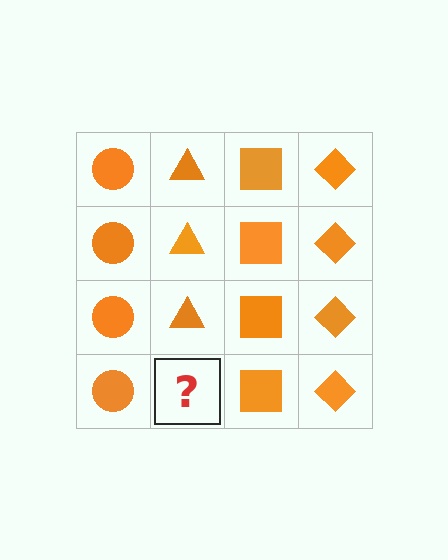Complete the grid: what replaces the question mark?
The question mark should be replaced with an orange triangle.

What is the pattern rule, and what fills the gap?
The rule is that each column has a consistent shape. The gap should be filled with an orange triangle.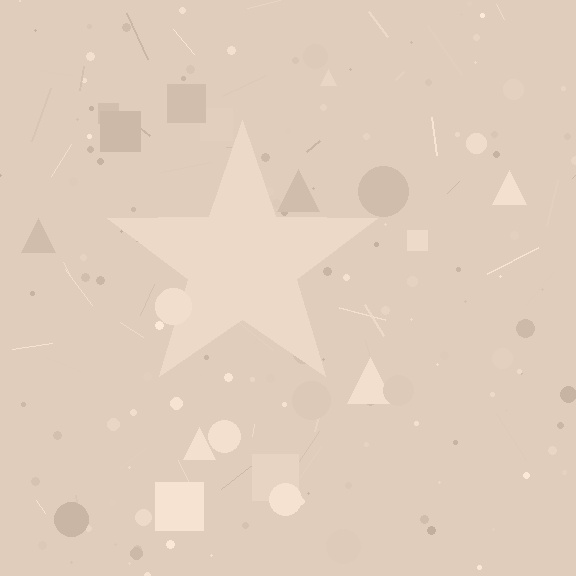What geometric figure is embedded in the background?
A star is embedded in the background.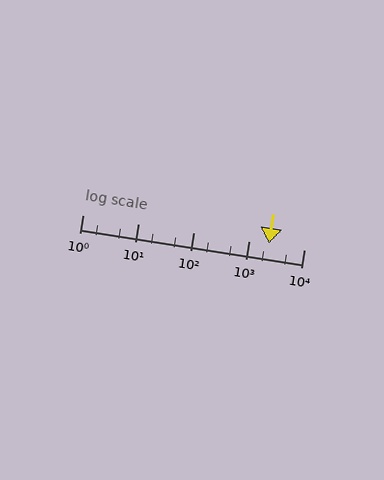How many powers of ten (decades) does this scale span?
The scale spans 4 decades, from 1 to 10000.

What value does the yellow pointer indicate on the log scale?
The pointer indicates approximately 2300.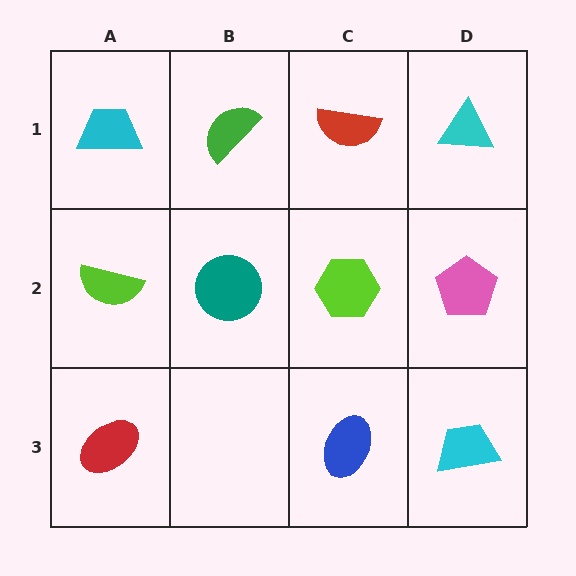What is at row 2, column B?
A teal circle.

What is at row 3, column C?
A blue ellipse.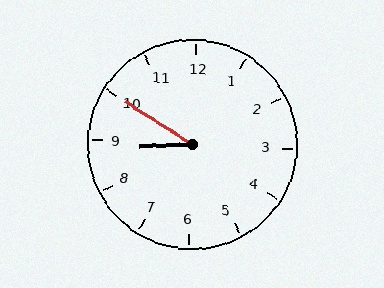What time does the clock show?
8:50.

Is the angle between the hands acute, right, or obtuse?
It is acute.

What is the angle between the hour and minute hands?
Approximately 35 degrees.